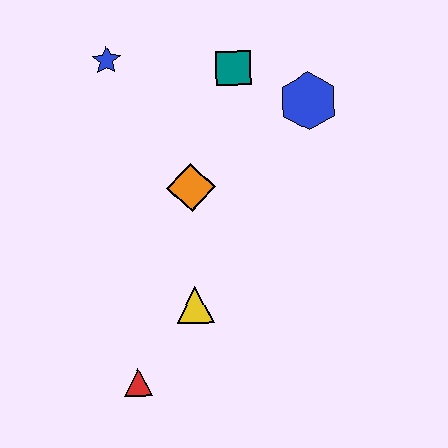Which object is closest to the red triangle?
The yellow triangle is closest to the red triangle.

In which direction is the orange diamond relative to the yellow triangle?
The orange diamond is above the yellow triangle.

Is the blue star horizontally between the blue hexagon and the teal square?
No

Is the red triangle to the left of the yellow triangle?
Yes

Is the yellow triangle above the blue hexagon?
No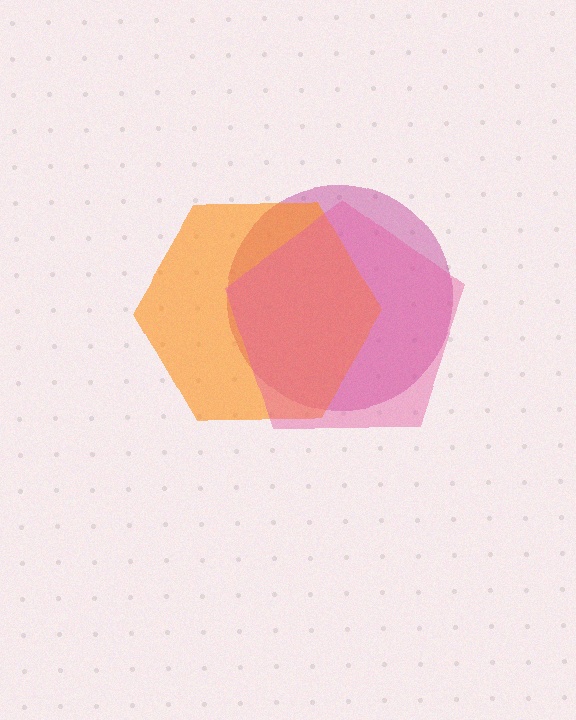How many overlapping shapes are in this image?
There are 3 overlapping shapes in the image.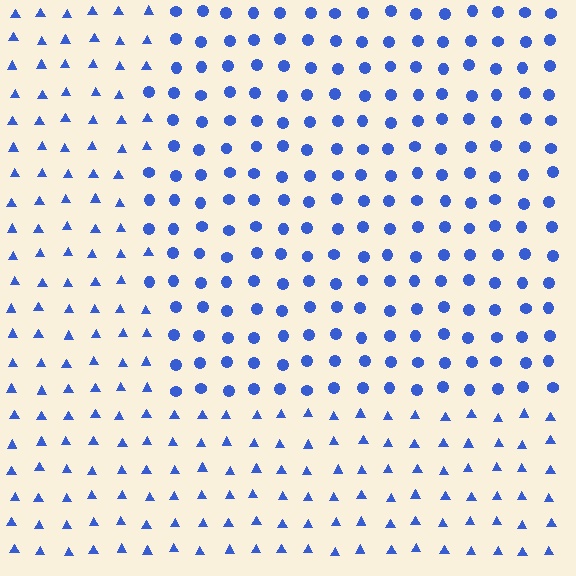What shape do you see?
I see a rectangle.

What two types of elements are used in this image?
The image uses circles inside the rectangle region and triangles outside it.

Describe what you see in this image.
The image is filled with small blue elements arranged in a uniform grid. A rectangle-shaped region contains circles, while the surrounding area contains triangles. The boundary is defined purely by the change in element shape.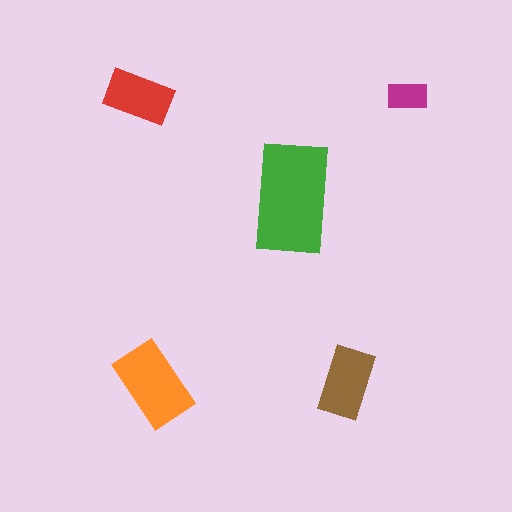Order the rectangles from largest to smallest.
the green one, the orange one, the brown one, the red one, the magenta one.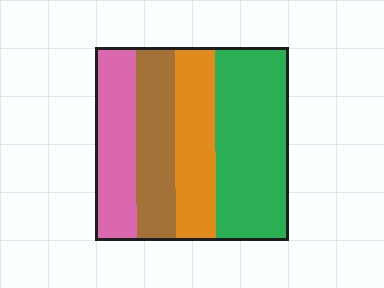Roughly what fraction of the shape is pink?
Pink takes up less than a quarter of the shape.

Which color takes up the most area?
Green, at roughly 40%.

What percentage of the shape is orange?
Orange covers around 20% of the shape.